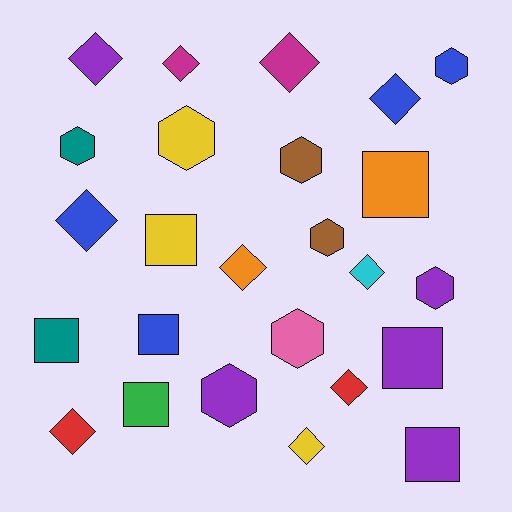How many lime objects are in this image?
There are no lime objects.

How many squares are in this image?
There are 7 squares.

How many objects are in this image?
There are 25 objects.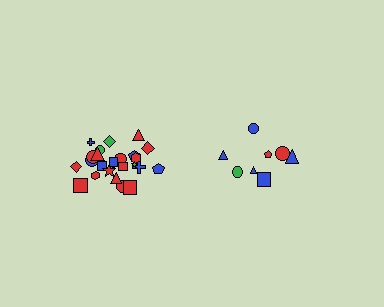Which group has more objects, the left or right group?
The left group.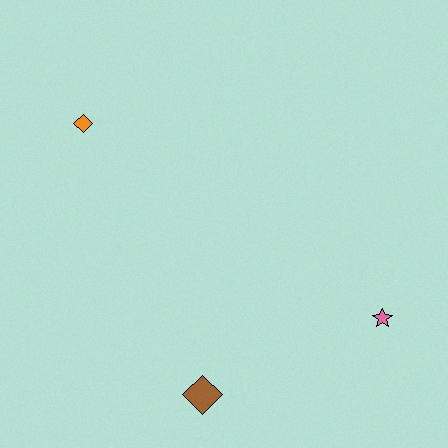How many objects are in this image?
There are 3 objects.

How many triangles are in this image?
There are no triangles.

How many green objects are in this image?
There are no green objects.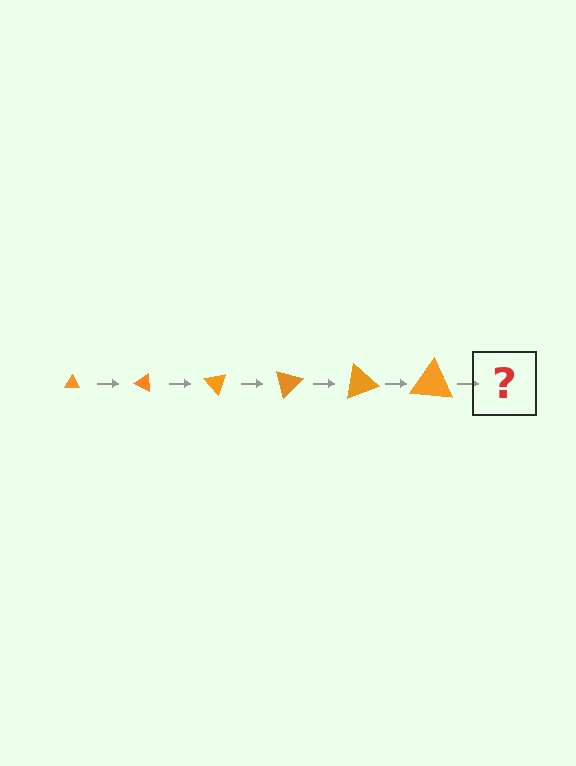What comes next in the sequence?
The next element should be a triangle, larger than the previous one and rotated 150 degrees from the start.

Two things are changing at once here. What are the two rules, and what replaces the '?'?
The two rules are that the triangle grows larger each step and it rotates 25 degrees each step. The '?' should be a triangle, larger than the previous one and rotated 150 degrees from the start.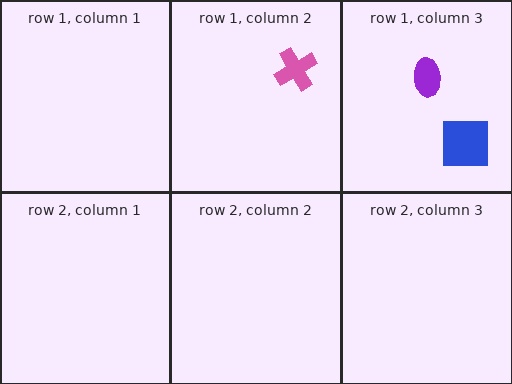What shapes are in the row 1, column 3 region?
The blue square, the purple ellipse.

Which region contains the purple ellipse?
The row 1, column 3 region.